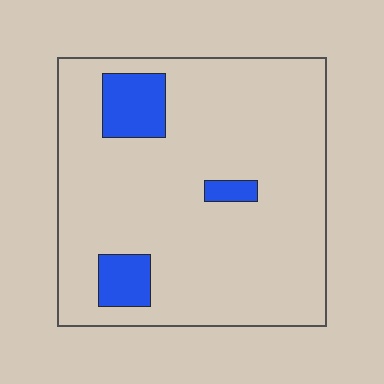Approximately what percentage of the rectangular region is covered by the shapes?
Approximately 10%.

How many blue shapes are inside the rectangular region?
3.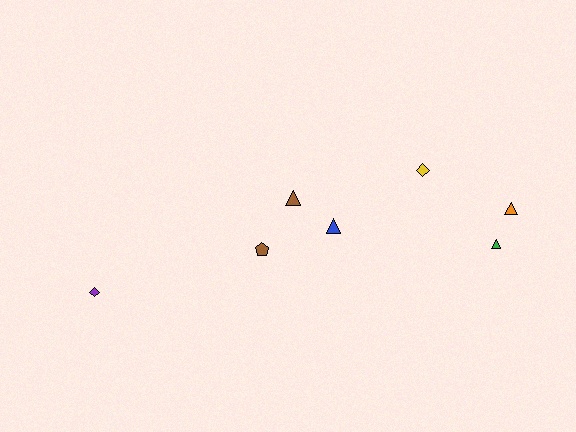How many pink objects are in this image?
There are no pink objects.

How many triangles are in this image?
There are 4 triangles.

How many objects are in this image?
There are 7 objects.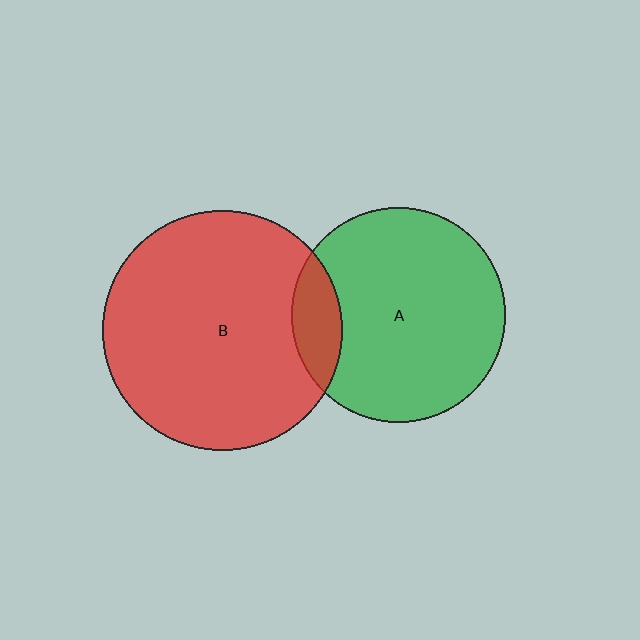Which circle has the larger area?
Circle B (red).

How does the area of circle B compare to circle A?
Approximately 1.3 times.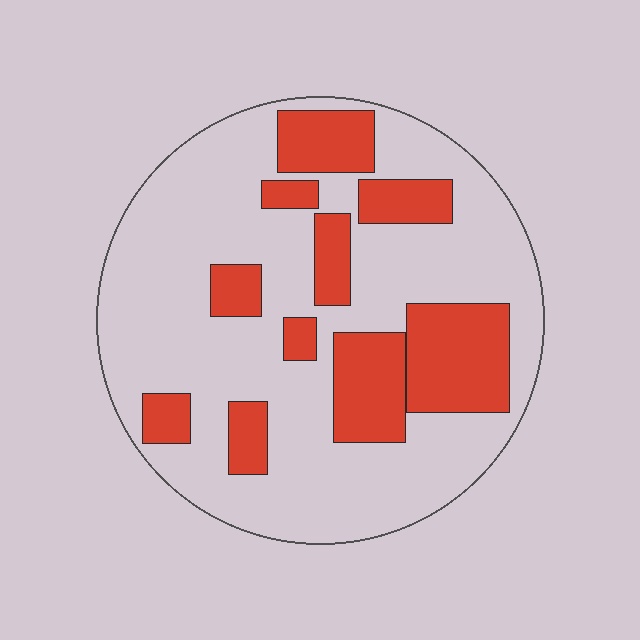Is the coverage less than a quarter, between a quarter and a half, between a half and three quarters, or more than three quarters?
Between a quarter and a half.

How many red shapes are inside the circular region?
10.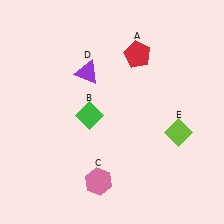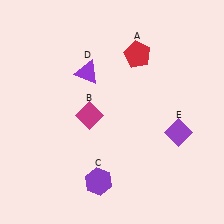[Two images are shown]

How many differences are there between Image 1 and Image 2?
There are 3 differences between the two images.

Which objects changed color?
B changed from green to magenta. C changed from pink to purple. E changed from lime to purple.